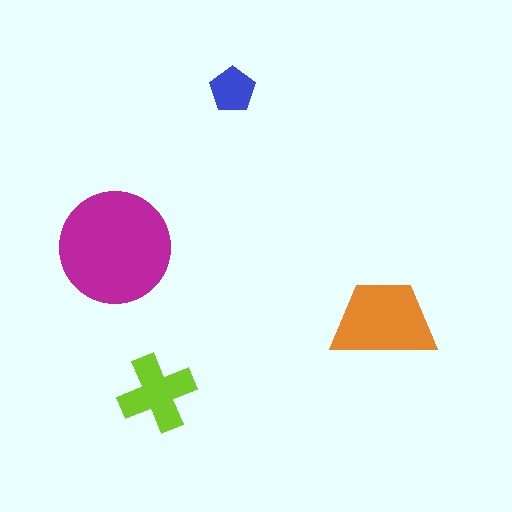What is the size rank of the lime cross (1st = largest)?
3rd.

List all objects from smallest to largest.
The blue pentagon, the lime cross, the orange trapezoid, the magenta circle.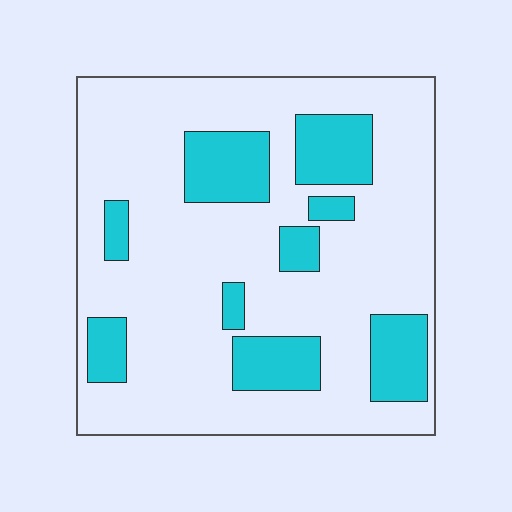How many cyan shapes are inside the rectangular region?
9.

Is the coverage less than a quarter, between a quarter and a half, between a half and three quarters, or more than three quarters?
Less than a quarter.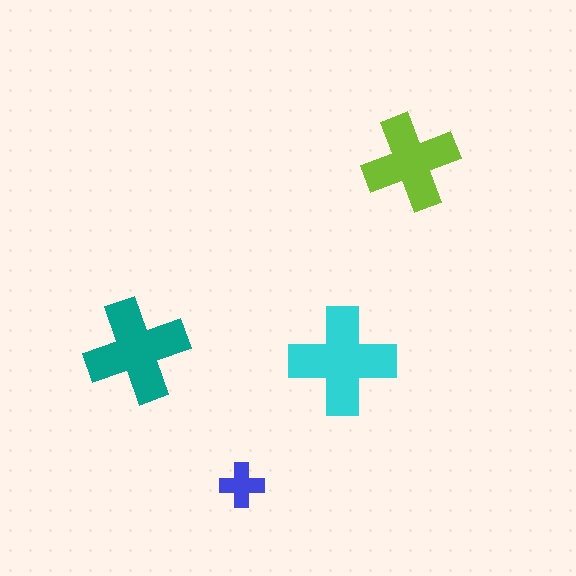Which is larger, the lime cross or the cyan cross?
The cyan one.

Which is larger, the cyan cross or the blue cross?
The cyan one.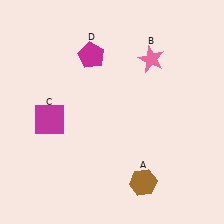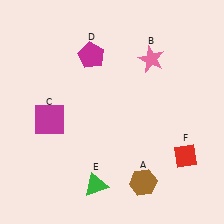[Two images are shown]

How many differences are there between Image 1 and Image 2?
There are 2 differences between the two images.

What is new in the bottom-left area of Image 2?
A green triangle (E) was added in the bottom-left area of Image 2.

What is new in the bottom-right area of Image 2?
A red diamond (F) was added in the bottom-right area of Image 2.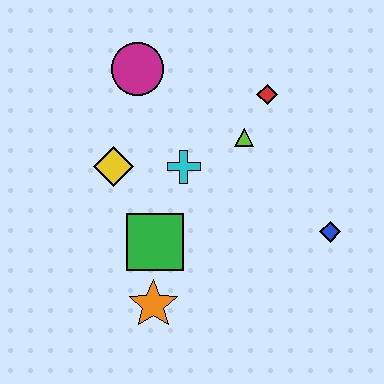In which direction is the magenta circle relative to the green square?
The magenta circle is above the green square.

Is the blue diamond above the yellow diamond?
No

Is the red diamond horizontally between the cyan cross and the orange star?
No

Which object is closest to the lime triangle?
The red diamond is closest to the lime triangle.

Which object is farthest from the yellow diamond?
The blue diamond is farthest from the yellow diamond.